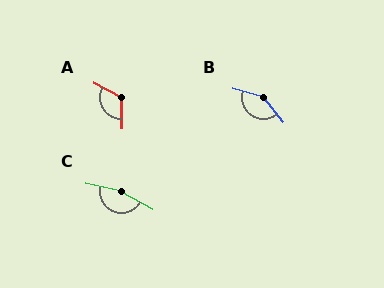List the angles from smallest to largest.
A (119°), B (144°), C (163°).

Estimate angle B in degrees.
Approximately 144 degrees.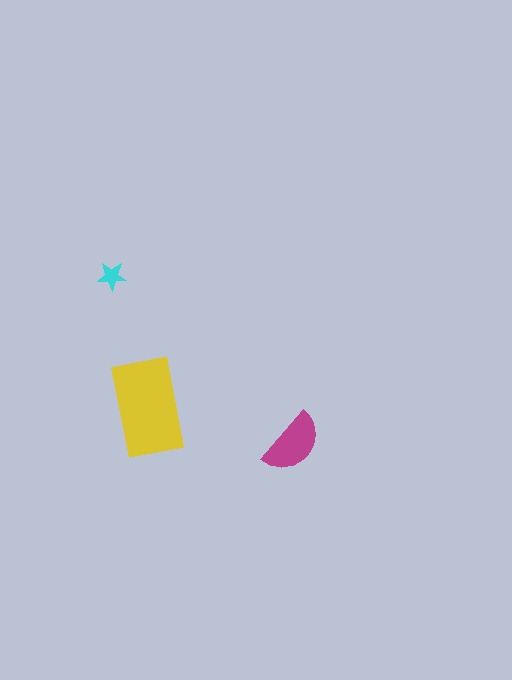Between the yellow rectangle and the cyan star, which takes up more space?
The yellow rectangle.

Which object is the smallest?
The cyan star.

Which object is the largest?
The yellow rectangle.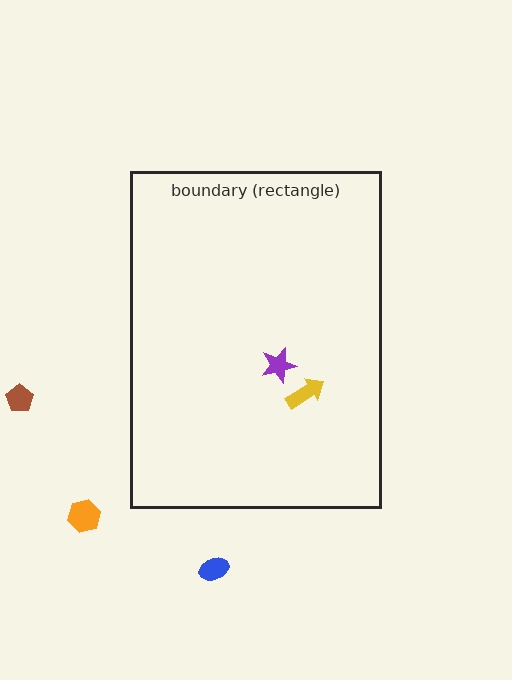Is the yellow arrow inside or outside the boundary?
Inside.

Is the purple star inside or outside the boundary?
Inside.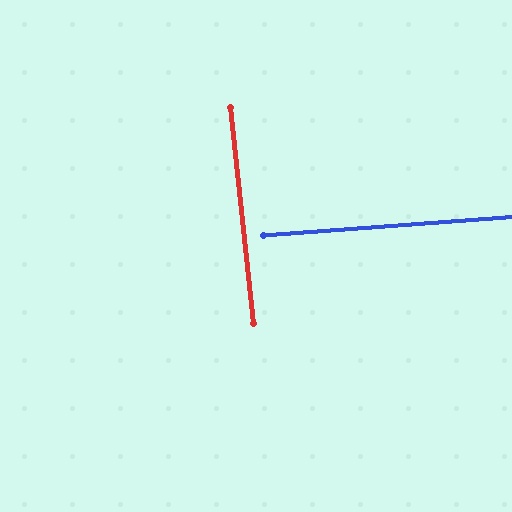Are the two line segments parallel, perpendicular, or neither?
Perpendicular — they meet at approximately 88°.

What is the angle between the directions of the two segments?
Approximately 88 degrees.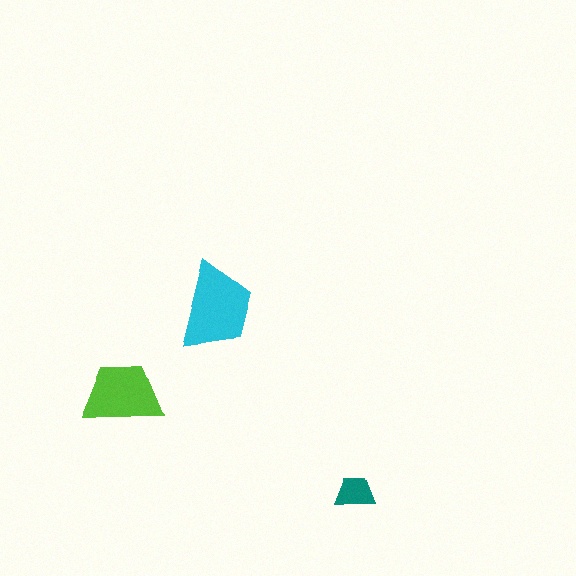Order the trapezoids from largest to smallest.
the cyan one, the lime one, the teal one.